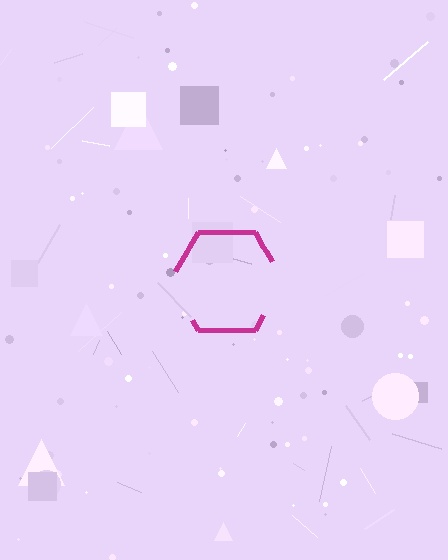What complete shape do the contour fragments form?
The contour fragments form a hexagon.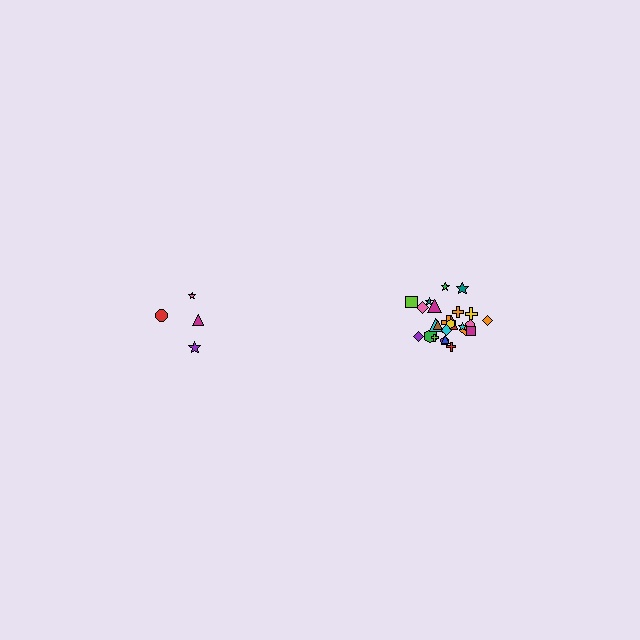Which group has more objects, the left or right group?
The right group.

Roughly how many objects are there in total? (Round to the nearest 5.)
Roughly 30 objects in total.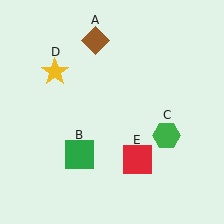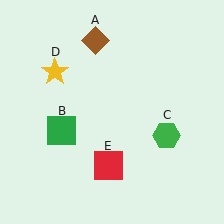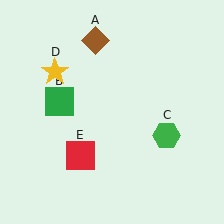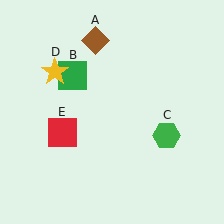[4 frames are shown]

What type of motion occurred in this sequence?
The green square (object B), red square (object E) rotated clockwise around the center of the scene.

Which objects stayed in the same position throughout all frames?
Brown diamond (object A) and green hexagon (object C) and yellow star (object D) remained stationary.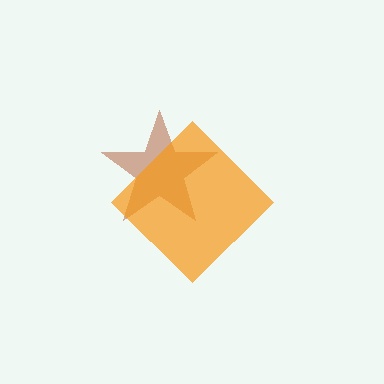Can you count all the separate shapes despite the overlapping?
Yes, there are 2 separate shapes.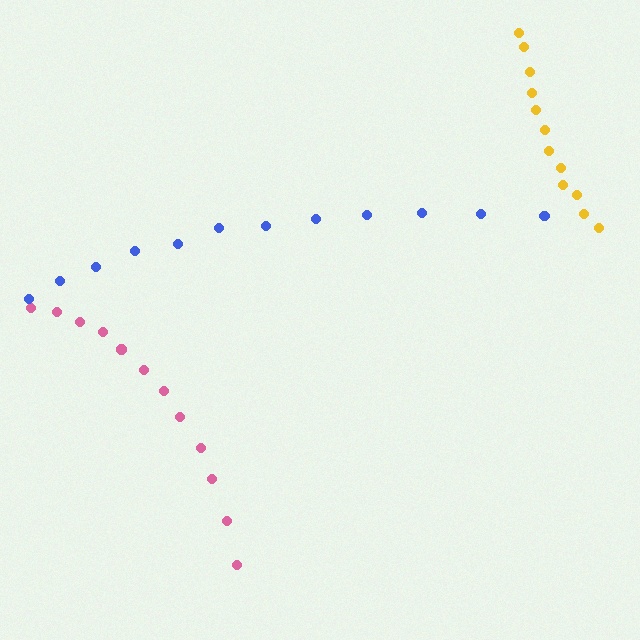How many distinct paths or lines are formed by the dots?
There are 3 distinct paths.